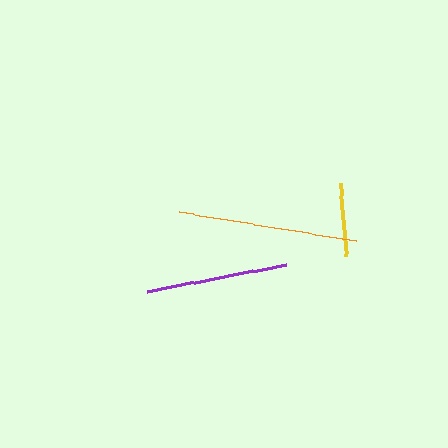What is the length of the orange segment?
The orange segment is approximately 179 pixels long.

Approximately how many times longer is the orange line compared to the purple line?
The orange line is approximately 1.3 times the length of the purple line.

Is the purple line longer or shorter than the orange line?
The orange line is longer than the purple line.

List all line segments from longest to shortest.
From longest to shortest: orange, purple, yellow.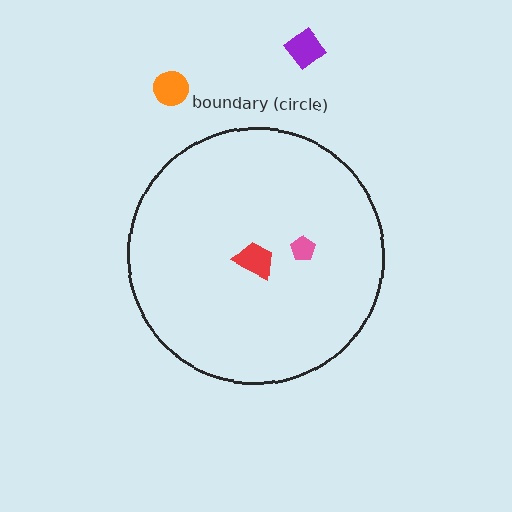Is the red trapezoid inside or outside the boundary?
Inside.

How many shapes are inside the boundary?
2 inside, 2 outside.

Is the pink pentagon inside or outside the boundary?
Inside.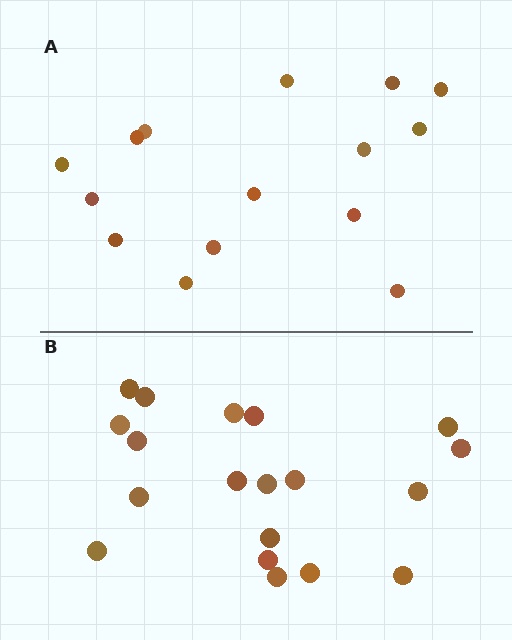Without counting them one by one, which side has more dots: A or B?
Region B (the bottom region) has more dots.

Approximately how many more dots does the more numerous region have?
Region B has about 4 more dots than region A.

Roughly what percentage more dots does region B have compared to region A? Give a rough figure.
About 25% more.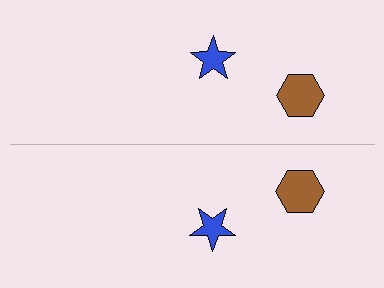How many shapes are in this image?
There are 4 shapes in this image.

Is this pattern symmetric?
Yes, this pattern has bilateral (reflection) symmetry.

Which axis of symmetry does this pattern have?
The pattern has a horizontal axis of symmetry running through the center of the image.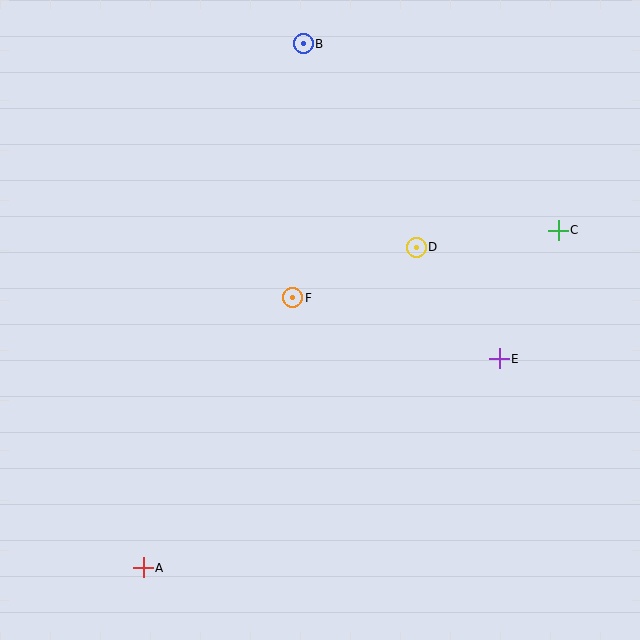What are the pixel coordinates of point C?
Point C is at (558, 230).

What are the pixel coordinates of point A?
Point A is at (143, 568).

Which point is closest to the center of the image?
Point F at (293, 298) is closest to the center.